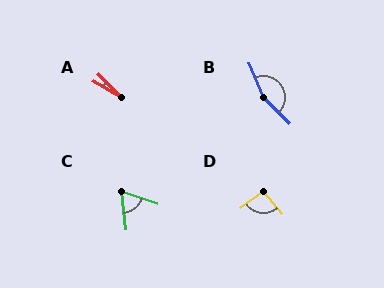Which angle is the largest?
B, at approximately 158 degrees.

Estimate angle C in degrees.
Approximately 65 degrees.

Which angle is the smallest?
A, at approximately 15 degrees.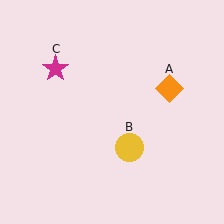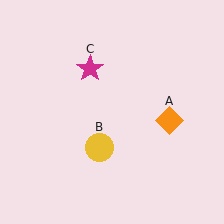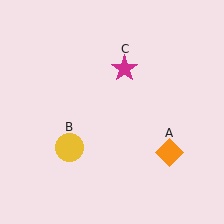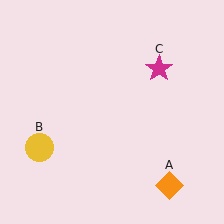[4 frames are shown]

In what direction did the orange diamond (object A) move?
The orange diamond (object A) moved down.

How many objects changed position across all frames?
3 objects changed position: orange diamond (object A), yellow circle (object B), magenta star (object C).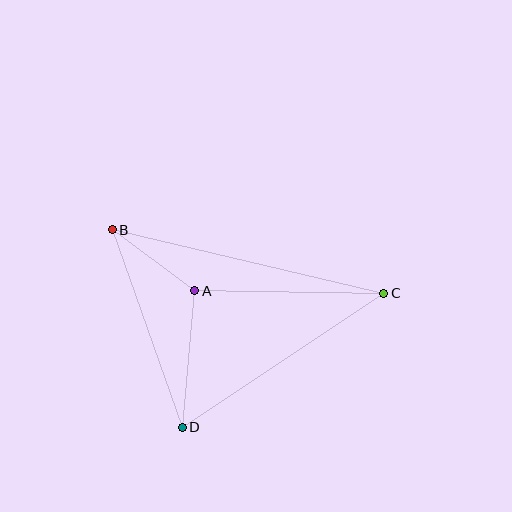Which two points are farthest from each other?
Points B and C are farthest from each other.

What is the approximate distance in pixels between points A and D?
The distance between A and D is approximately 137 pixels.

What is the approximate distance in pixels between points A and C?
The distance between A and C is approximately 189 pixels.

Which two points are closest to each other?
Points A and B are closest to each other.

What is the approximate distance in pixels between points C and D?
The distance between C and D is approximately 242 pixels.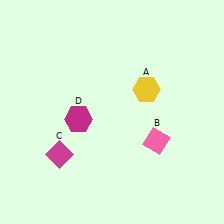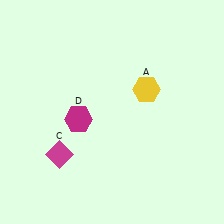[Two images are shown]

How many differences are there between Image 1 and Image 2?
There is 1 difference between the two images.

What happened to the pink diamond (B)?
The pink diamond (B) was removed in Image 2. It was in the bottom-right area of Image 1.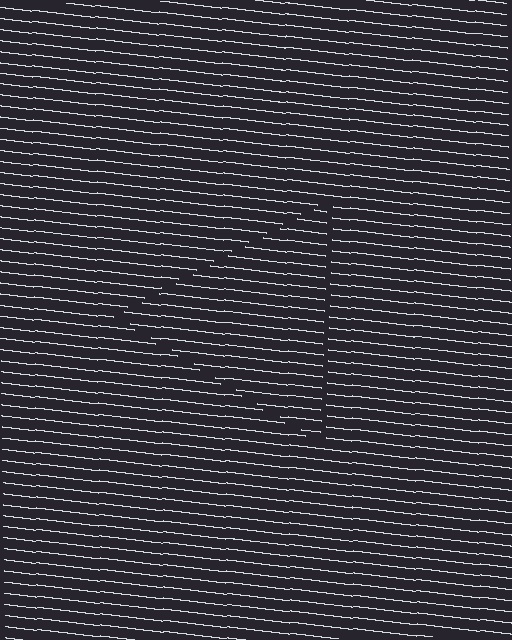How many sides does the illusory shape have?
3 sides — the line-ends trace a triangle.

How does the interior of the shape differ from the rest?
The interior of the shape contains the same grating, shifted by half a period — the contour is defined by the phase discontinuity where line-ends from the inner and outer gratings abut.